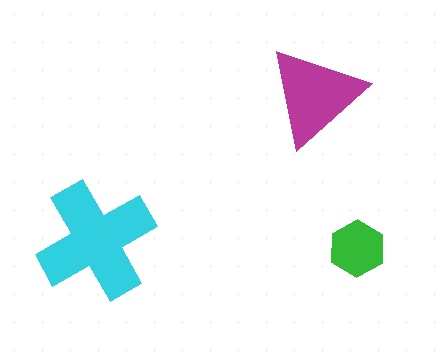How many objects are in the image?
There are 3 objects in the image.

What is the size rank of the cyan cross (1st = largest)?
1st.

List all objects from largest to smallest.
The cyan cross, the magenta triangle, the green hexagon.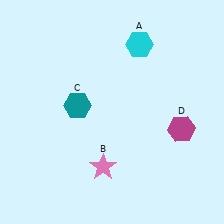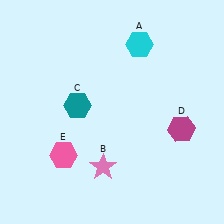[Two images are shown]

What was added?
A pink hexagon (E) was added in Image 2.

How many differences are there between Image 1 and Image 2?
There is 1 difference between the two images.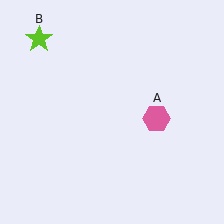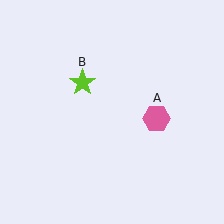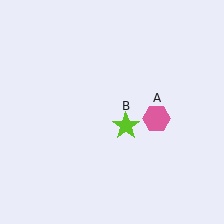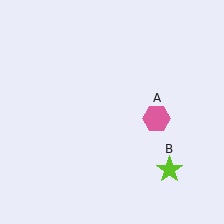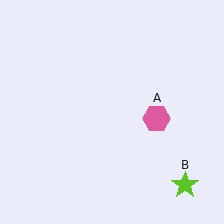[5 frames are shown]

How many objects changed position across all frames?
1 object changed position: lime star (object B).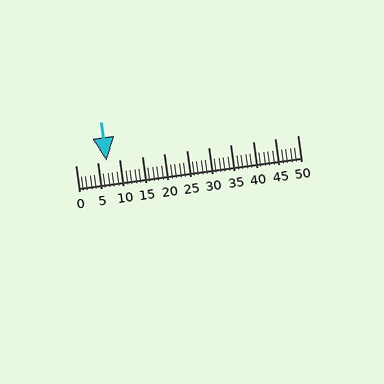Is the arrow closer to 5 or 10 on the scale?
The arrow is closer to 5.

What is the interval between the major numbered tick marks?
The major tick marks are spaced 5 units apart.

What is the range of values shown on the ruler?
The ruler shows values from 0 to 50.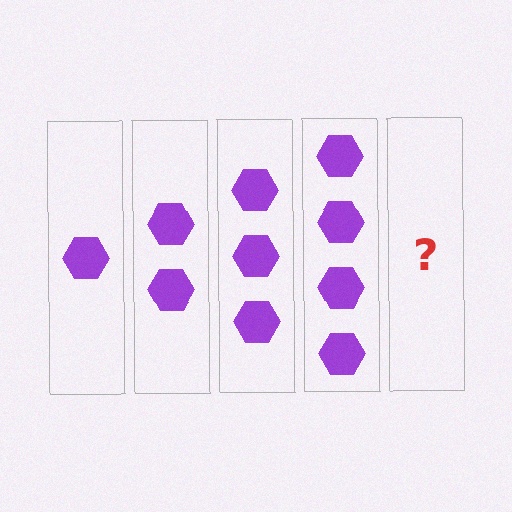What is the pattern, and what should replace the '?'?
The pattern is that each step adds one more hexagon. The '?' should be 5 hexagons.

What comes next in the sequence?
The next element should be 5 hexagons.